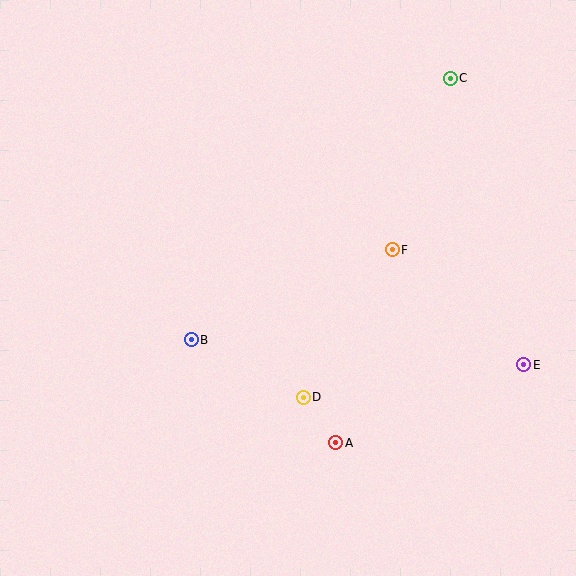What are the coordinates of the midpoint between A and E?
The midpoint between A and E is at (430, 404).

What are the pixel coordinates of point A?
Point A is at (336, 443).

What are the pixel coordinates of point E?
Point E is at (524, 365).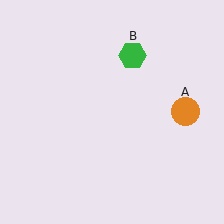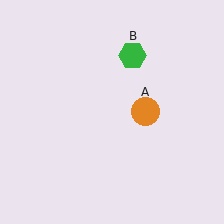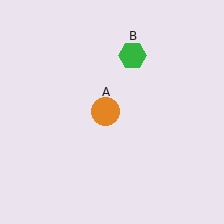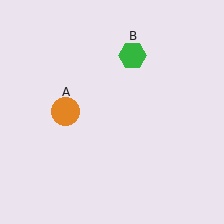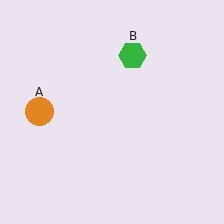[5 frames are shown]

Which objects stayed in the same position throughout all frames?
Green hexagon (object B) remained stationary.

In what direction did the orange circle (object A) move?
The orange circle (object A) moved left.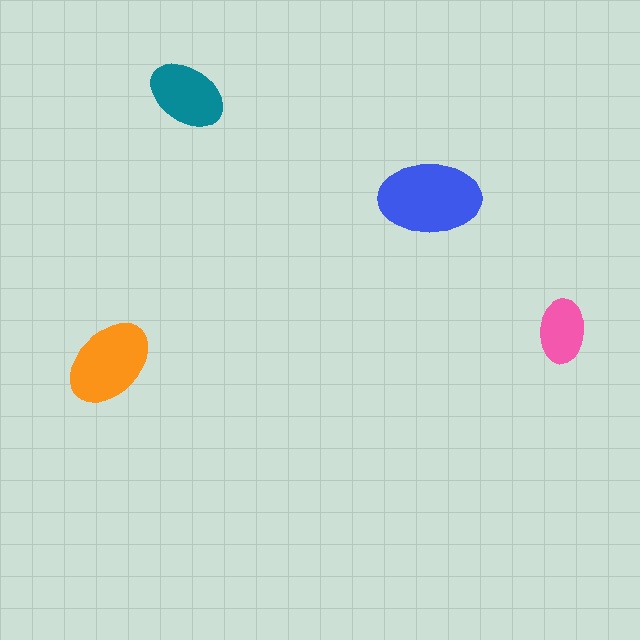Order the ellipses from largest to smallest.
the blue one, the orange one, the teal one, the pink one.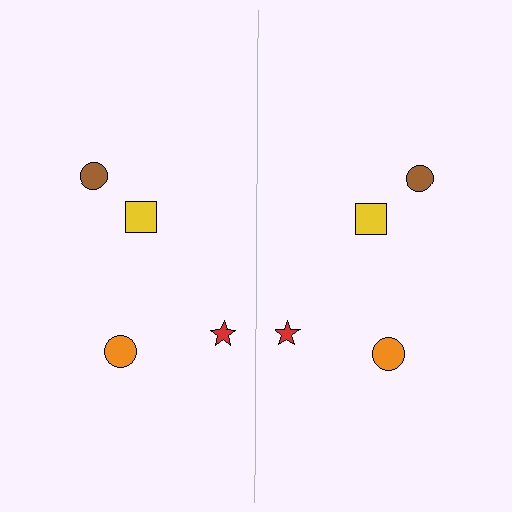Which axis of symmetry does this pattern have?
The pattern has a vertical axis of symmetry running through the center of the image.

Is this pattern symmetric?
Yes, this pattern has bilateral (reflection) symmetry.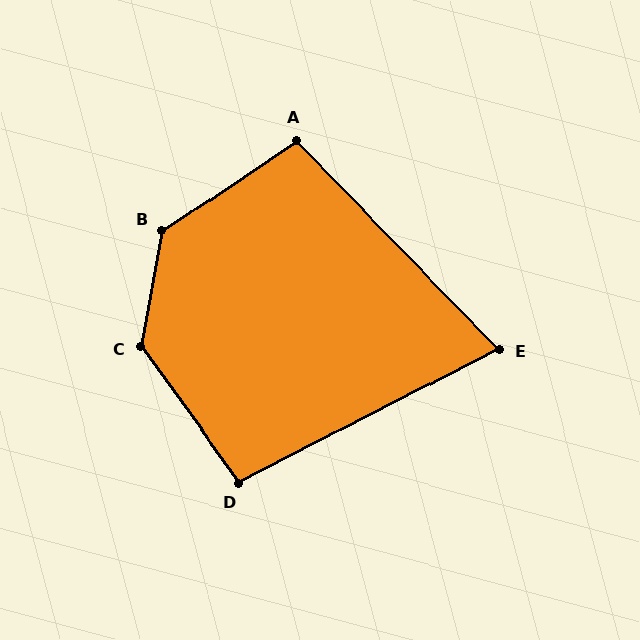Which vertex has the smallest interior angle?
E, at approximately 73 degrees.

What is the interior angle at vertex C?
Approximately 134 degrees (obtuse).